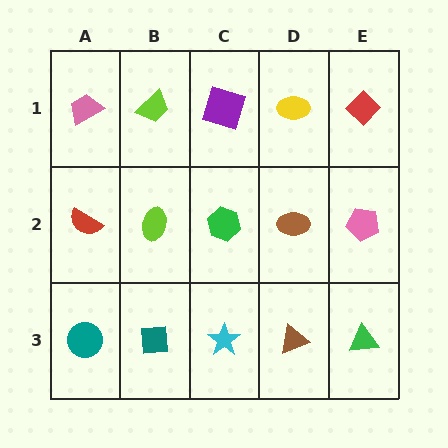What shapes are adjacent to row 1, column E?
A pink pentagon (row 2, column E), a yellow ellipse (row 1, column D).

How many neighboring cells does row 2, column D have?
4.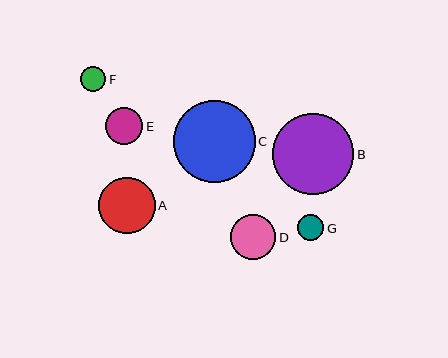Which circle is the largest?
Circle C is the largest with a size of approximately 82 pixels.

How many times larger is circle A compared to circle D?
Circle A is approximately 1.2 times the size of circle D.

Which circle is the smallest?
Circle F is the smallest with a size of approximately 25 pixels.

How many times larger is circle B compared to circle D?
Circle B is approximately 1.8 times the size of circle D.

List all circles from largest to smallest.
From largest to smallest: C, B, A, D, E, G, F.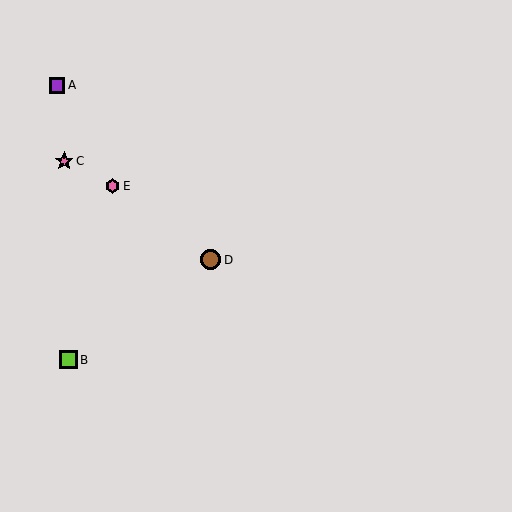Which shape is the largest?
The brown circle (labeled D) is the largest.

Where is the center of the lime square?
The center of the lime square is at (68, 360).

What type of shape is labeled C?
Shape C is a pink star.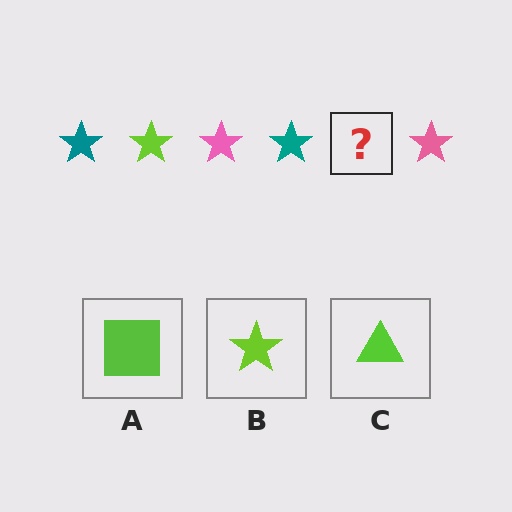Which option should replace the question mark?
Option B.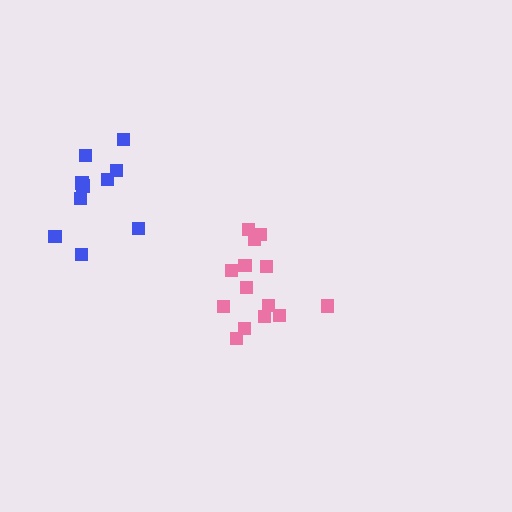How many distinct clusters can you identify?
There are 2 distinct clusters.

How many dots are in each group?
Group 1: 14 dots, Group 2: 10 dots (24 total).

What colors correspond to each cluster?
The clusters are colored: pink, blue.